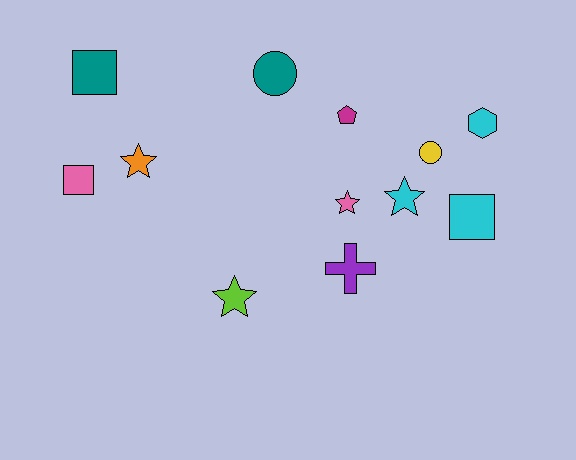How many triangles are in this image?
There are no triangles.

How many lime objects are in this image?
There is 1 lime object.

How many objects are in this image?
There are 12 objects.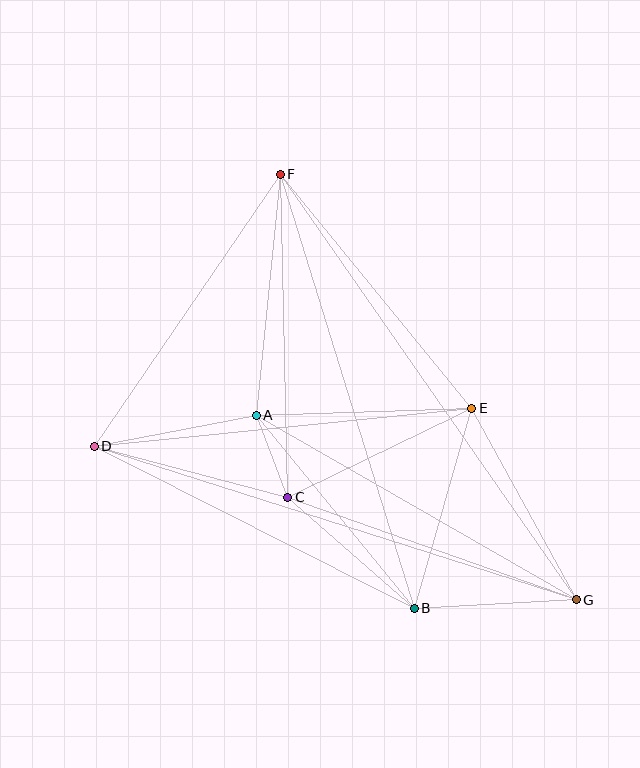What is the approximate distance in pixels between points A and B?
The distance between A and B is approximately 249 pixels.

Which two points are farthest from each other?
Points F and G are farthest from each other.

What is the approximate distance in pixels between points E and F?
The distance between E and F is approximately 302 pixels.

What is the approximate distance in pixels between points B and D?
The distance between B and D is approximately 359 pixels.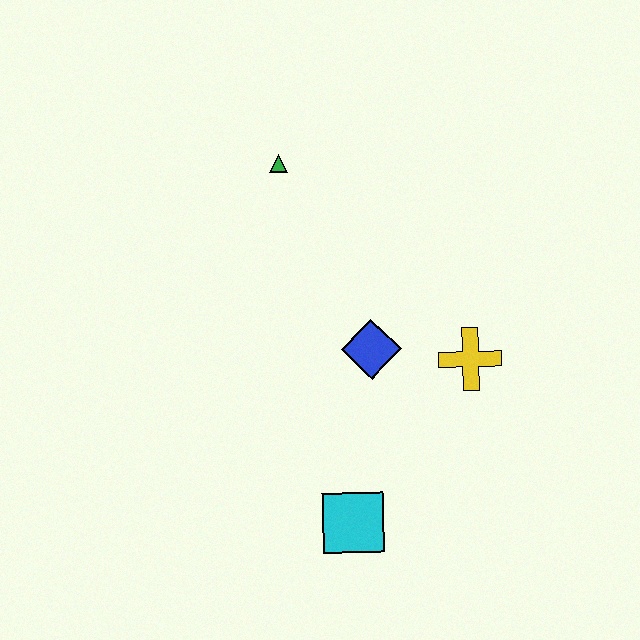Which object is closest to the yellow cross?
The blue diamond is closest to the yellow cross.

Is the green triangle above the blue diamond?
Yes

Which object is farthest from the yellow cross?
The green triangle is farthest from the yellow cross.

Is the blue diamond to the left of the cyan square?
No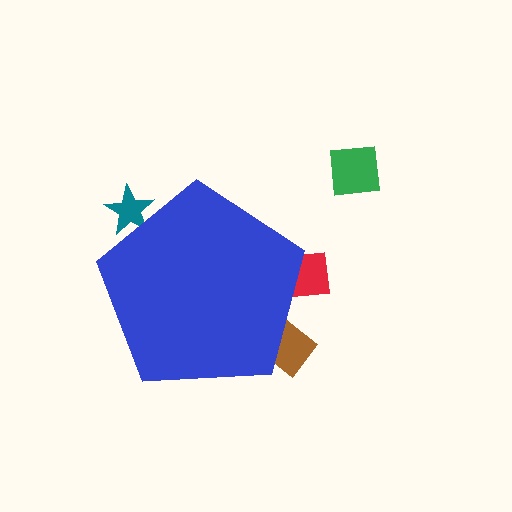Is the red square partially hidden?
Yes, the red square is partially hidden behind the blue pentagon.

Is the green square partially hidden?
No, the green square is fully visible.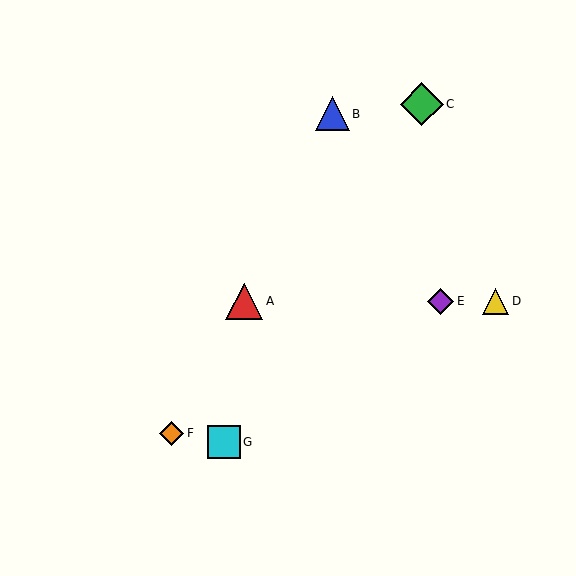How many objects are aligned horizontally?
3 objects (A, D, E) are aligned horizontally.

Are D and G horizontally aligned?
No, D is at y≈301 and G is at y≈442.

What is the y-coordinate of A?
Object A is at y≈301.